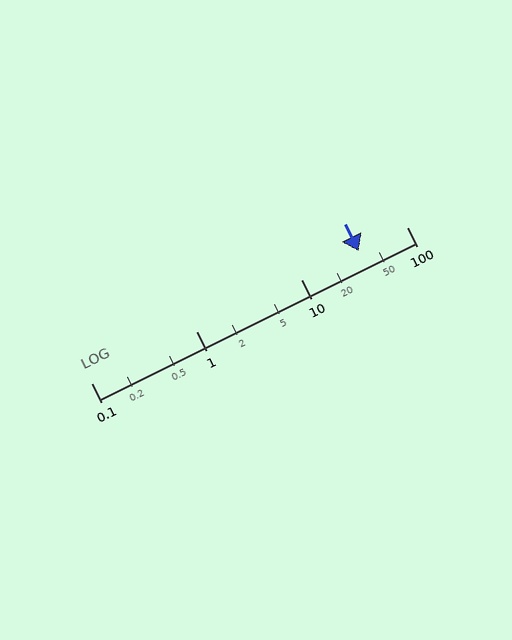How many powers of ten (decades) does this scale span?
The scale spans 3 decades, from 0.1 to 100.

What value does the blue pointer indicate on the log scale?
The pointer indicates approximately 35.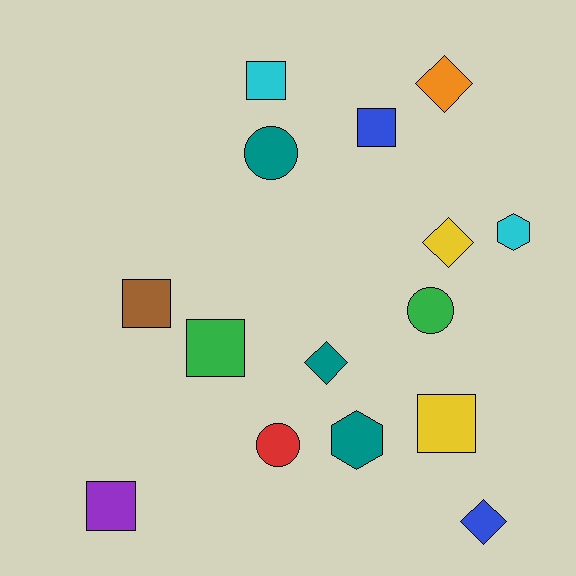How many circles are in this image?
There are 3 circles.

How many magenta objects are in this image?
There are no magenta objects.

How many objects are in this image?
There are 15 objects.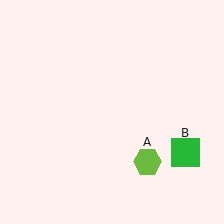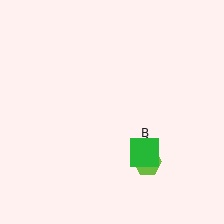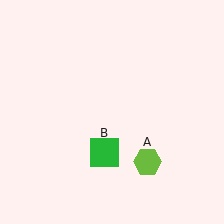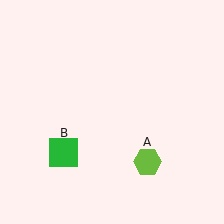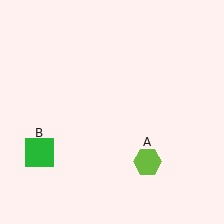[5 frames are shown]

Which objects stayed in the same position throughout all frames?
Lime hexagon (object A) remained stationary.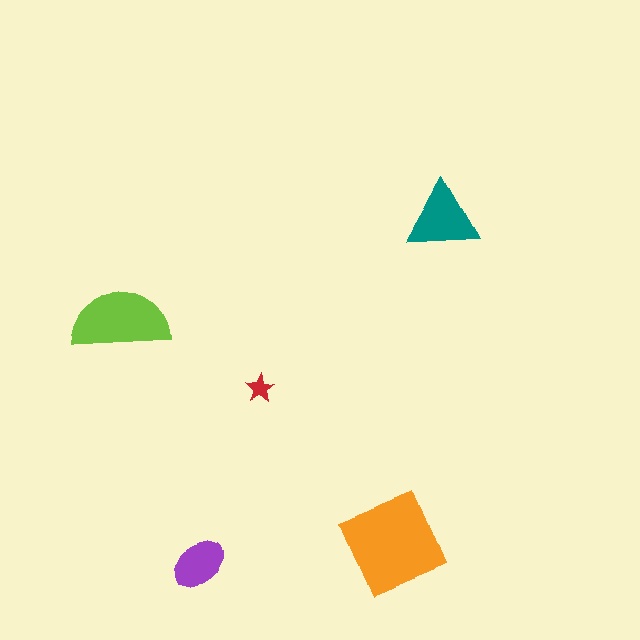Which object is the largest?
The orange square.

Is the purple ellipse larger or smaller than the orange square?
Smaller.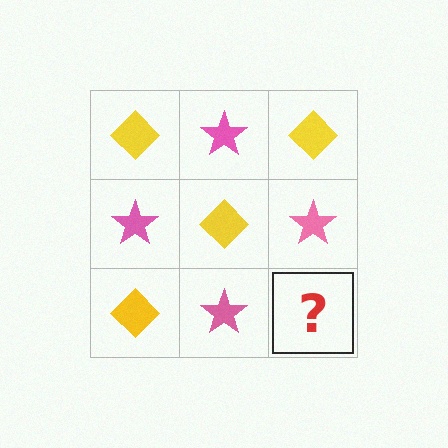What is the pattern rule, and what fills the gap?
The rule is that it alternates yellow diamond and pink star in a checkerboard pattern. The gap should be filled with a yellow diamond.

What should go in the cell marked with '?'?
The missing cell should contain a yellow diamond.